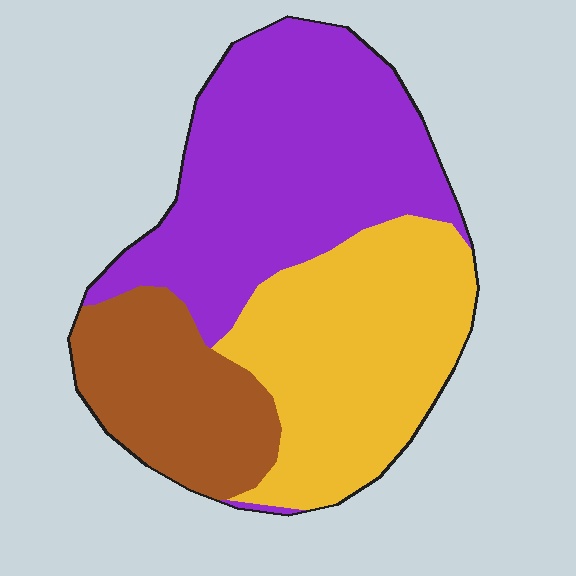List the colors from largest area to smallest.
From largest to smallest: purple, yellow, brown.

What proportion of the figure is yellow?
Yellow covers about 35% of the figure.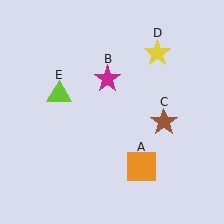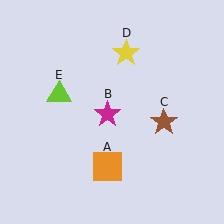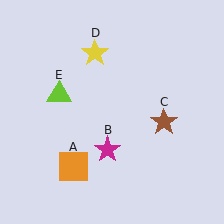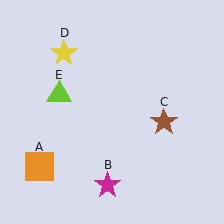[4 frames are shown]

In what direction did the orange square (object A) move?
The orange square (object A) moved left.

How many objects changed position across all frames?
3 objects changed position: orange square (object A), magenta star (object B), yellow star (object D).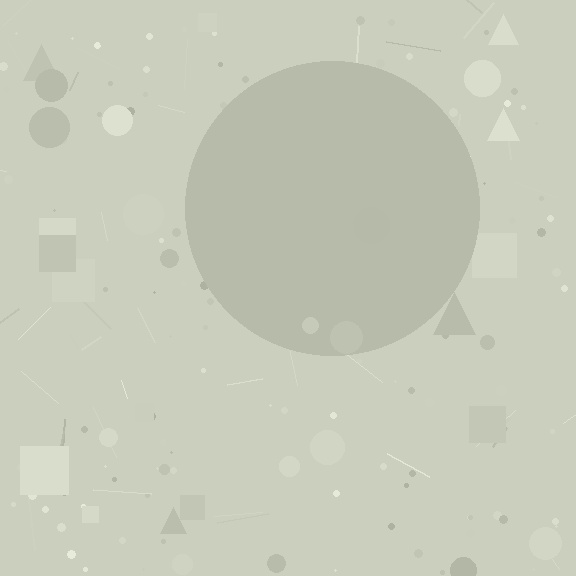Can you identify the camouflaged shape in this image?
The camouflaged shape is a circle.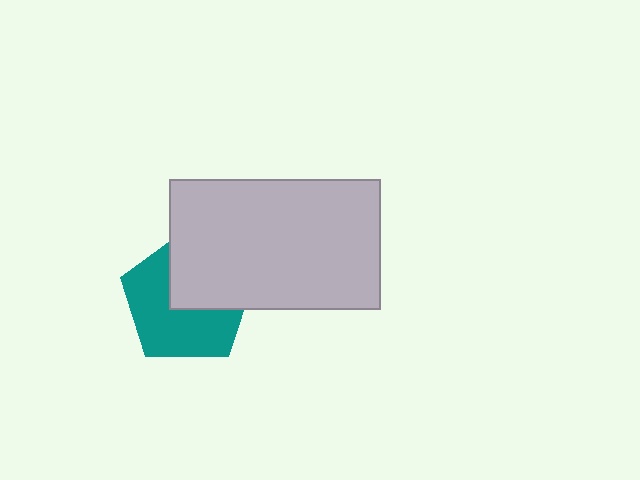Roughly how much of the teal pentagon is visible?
About half of it is visible (roughly 59%).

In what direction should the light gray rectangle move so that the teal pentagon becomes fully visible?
The light gray rectangle should move toward the upper-right. That is the shortest direction to clear the overlap and leave the teal pentagon fully visible.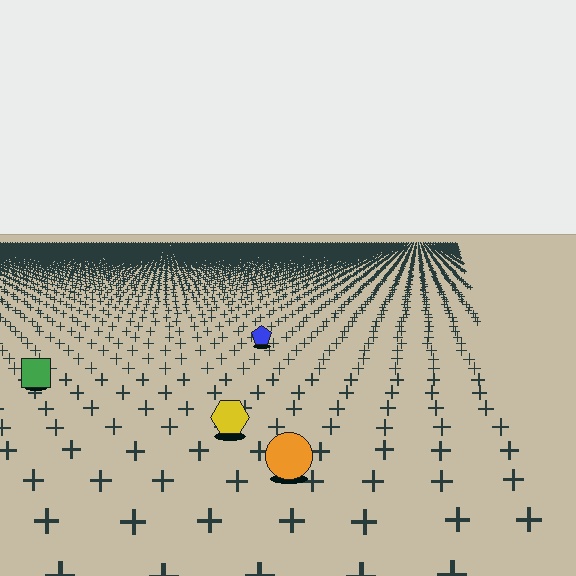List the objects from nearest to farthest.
From nearest to farthest: the orange circle, the yellow hexagon, the green square, the blue pentagon.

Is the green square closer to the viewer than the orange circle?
No. The orange circle is closer — you can tell from the texture gradient: the ground texture is coarser near it.